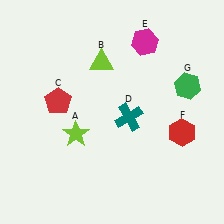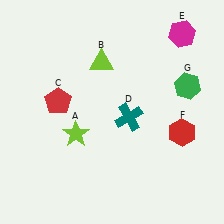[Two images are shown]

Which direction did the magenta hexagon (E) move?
The magenta hexagon (E) moved right.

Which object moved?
The magenta hexagon (E) moved right.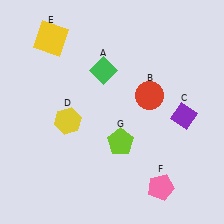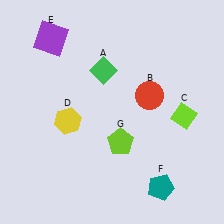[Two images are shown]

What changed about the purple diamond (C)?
In Image 1, C is purple. In Image 2, it changed to lime.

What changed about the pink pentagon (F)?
In Image 1, F is pink. In Image 2, it changed to teal.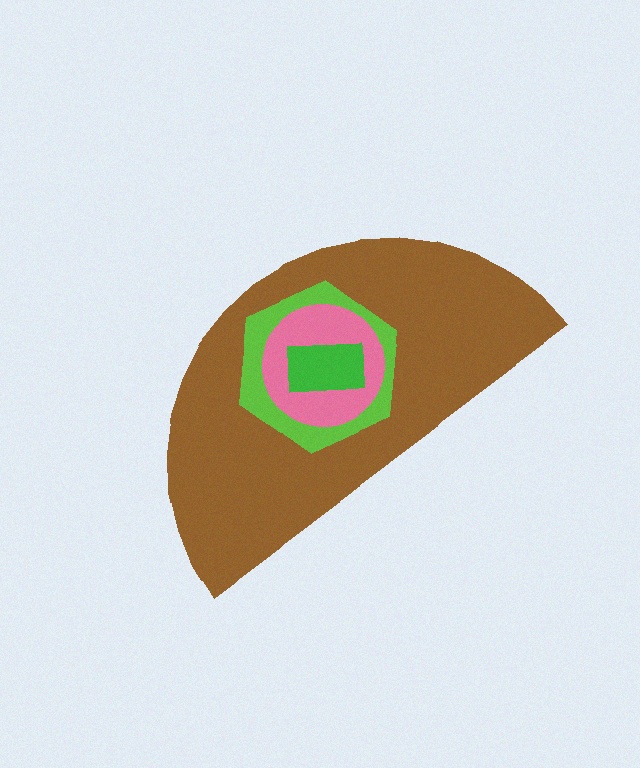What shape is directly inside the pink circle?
The green rectangle.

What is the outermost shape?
The brown semicircle.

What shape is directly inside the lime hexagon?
The pink circle.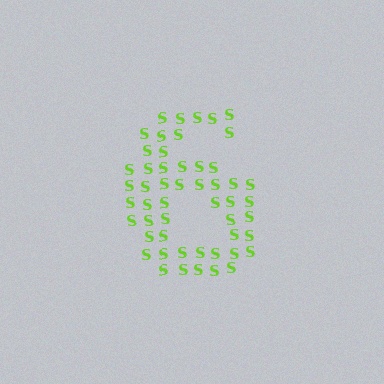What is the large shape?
The large shape is the digit 6.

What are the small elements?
The small elements are letter S's.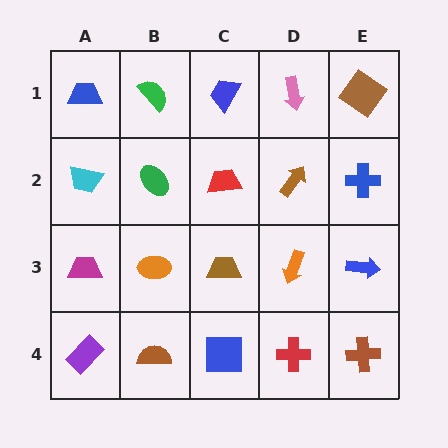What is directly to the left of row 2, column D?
A red trapezoid.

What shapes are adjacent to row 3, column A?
A cyan trapezoid (row 2, column A), a purple rectangle (row 4, column A), an orange ellipse (row 3, column B).